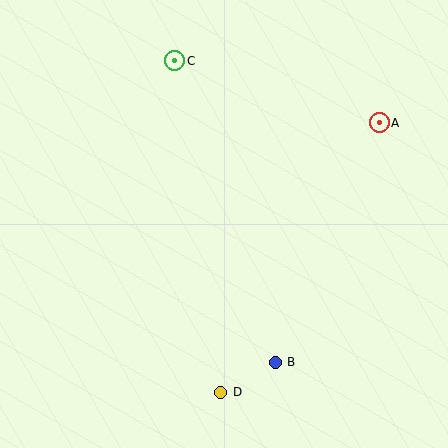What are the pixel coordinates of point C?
Point C is at (175, 61).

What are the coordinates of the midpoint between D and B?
The midpoint between D and B is at (248, 377).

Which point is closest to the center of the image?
Point B at (275, 362) is closest to the center.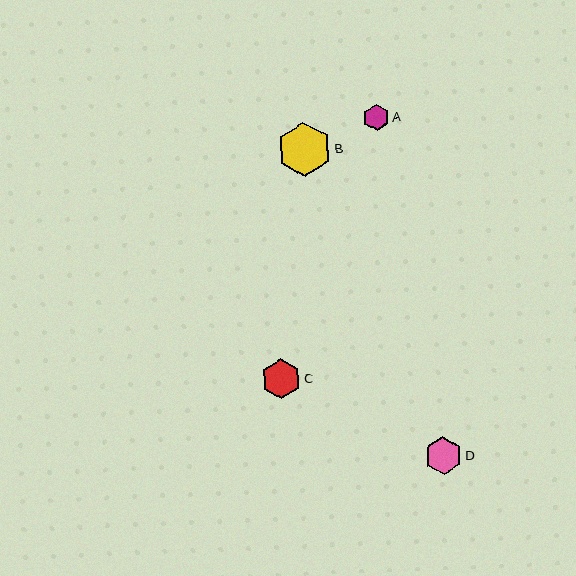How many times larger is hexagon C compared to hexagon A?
Hexagon C is approximately 1.5 times the size of hexagon A.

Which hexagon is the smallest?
Hexagon A is the smallest with a size of approximately 26 pixels.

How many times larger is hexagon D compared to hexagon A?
Hexagon D is approximately 1.4 times the size of hexagon A.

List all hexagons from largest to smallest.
From largest to smallest: B, C, D, A.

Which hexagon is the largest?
Hexagon B is the largest with a size of approximately 54 pixels.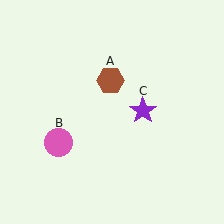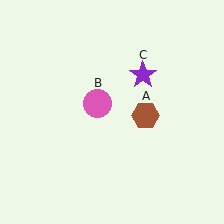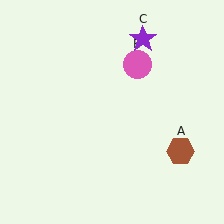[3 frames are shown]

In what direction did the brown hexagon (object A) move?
The brown hexagon (object A) moved down and to the right.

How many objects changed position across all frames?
3 objects changed position: brown hexagon (object A), pink circle (object B), purple star (object C).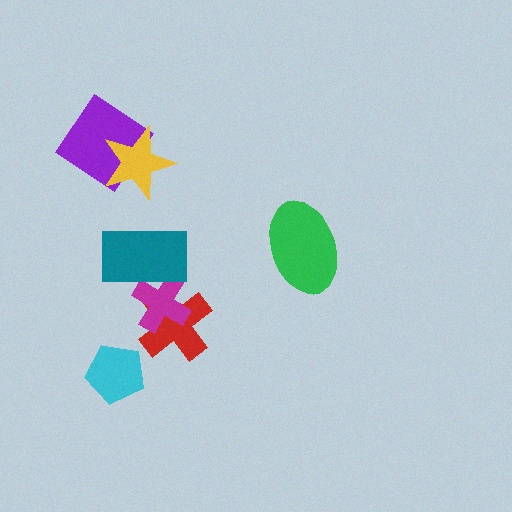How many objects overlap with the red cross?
1 object overlaps with the red cross.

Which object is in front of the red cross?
The magenta cross is in front of the red cross.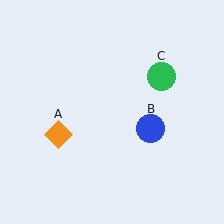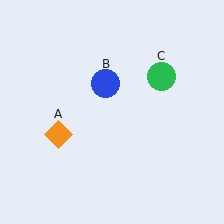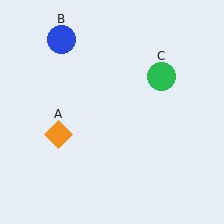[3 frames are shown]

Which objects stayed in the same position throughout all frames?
Orange diamond (object A) and green circle (object C) remained stationary.